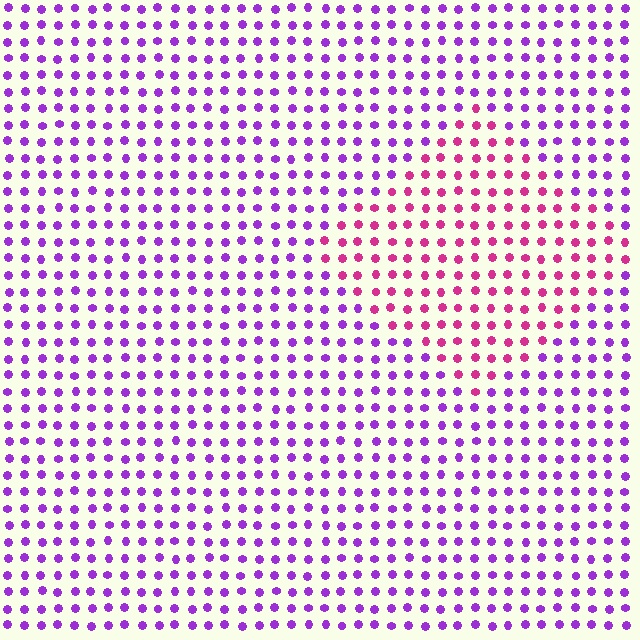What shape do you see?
I see a diamond.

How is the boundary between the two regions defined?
The boundary is defined purely by a slight shift in hue (about 45 degrees). Spacing, size, and orientation are identical on both sides.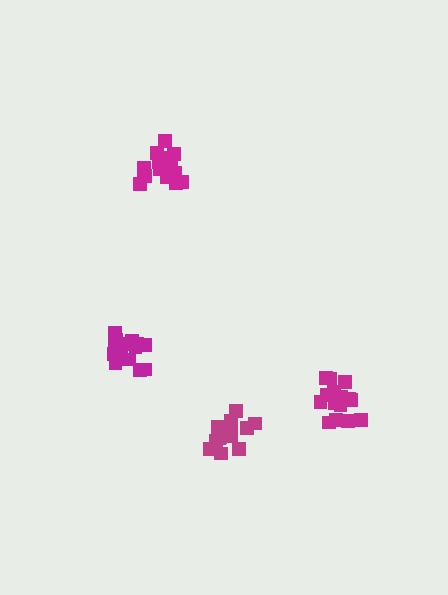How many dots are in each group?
Group 1: 17 dots, Group 2: 17 dots, Group 3: 17 dots, Group 4: 16 dots (67 total).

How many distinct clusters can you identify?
There are 4 distinct clusters.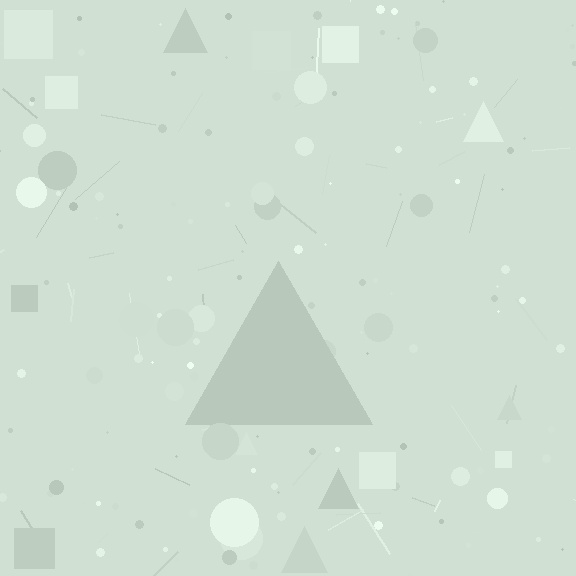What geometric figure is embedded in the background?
A triangle is embedded in the background.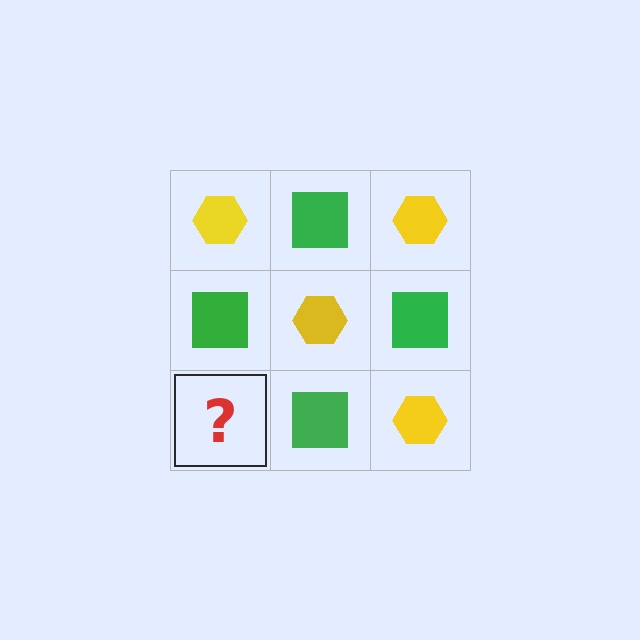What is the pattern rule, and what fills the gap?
The rule is that it alternates yellow hexagon and green square in a checkerboard pattern. The gap should be filled with a yellow hexagon.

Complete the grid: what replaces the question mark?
The question mark should be replaced with a yellow hexagon.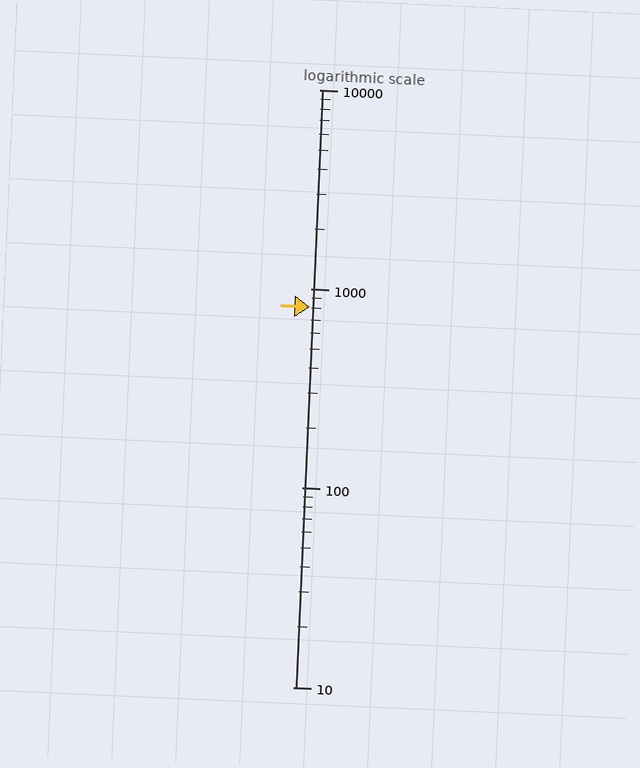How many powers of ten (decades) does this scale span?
The scale spans 3 decades, from 10 to 10000.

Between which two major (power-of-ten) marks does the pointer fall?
The pointer is between 100 and 1000.